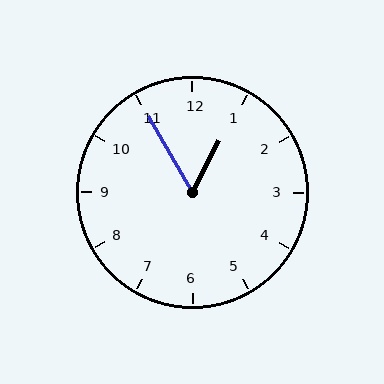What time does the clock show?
12:55.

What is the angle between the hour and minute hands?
Approximately 58 degrees.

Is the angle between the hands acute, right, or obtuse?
It is acute.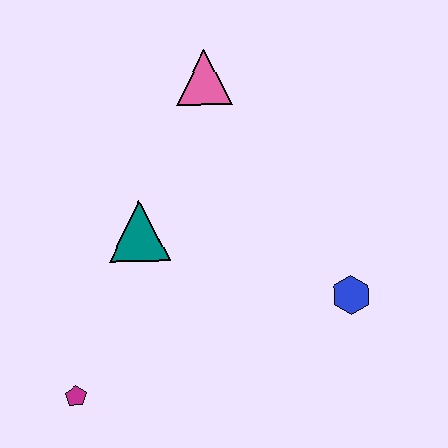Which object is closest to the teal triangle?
The pink triangle is closest to the teal triangle.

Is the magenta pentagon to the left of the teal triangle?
Yes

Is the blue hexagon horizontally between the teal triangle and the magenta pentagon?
No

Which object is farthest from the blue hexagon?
The magenta pentagon is farthest from the blue hexagon.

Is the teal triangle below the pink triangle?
Yes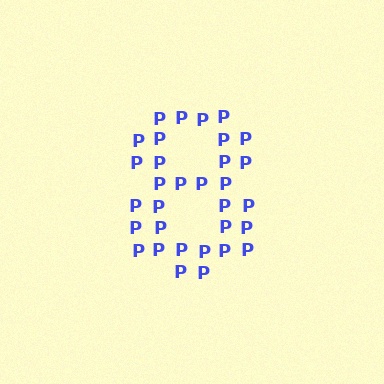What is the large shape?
The large shape is the digit 8.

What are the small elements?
The small elements are letter P's.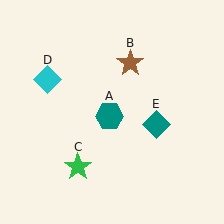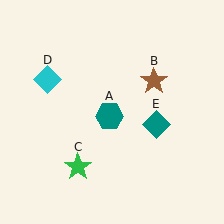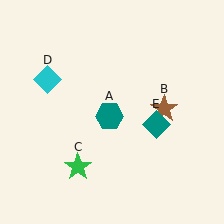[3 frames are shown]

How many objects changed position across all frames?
1 object changed position: brown star (object B).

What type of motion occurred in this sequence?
The brown star (object B) rotated clockwise around the center of the scene.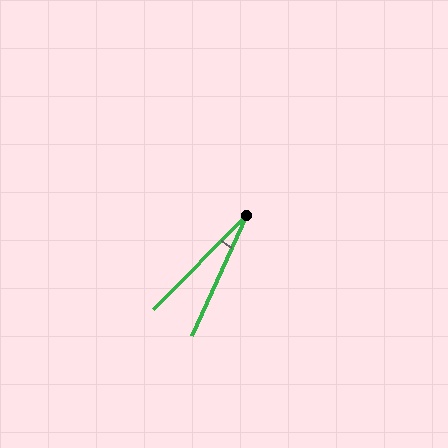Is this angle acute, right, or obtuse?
It is acute.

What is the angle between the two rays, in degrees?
Approximately 20 degrees.